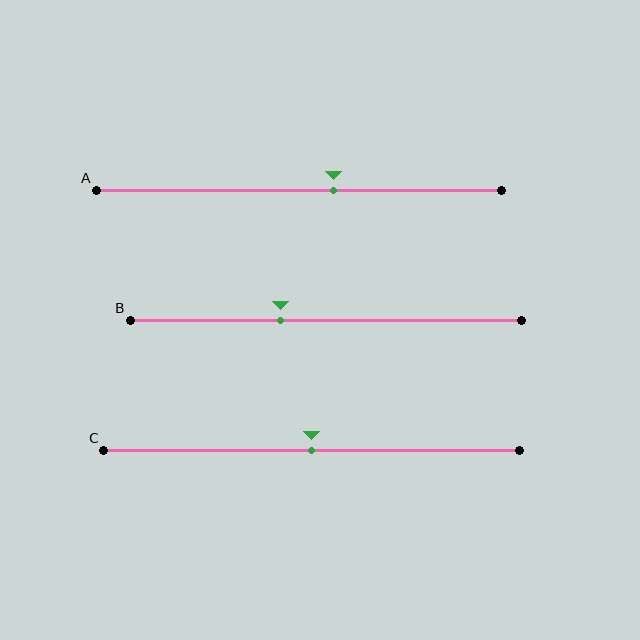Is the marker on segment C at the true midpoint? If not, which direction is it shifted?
Yes, the marker on segment C is at the true midpoint.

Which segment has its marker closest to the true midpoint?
Segment C has its marker closest to the true midpoint.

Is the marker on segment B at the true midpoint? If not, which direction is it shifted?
No, the marker on segment B is shifted to the left by about 12% of the segment length.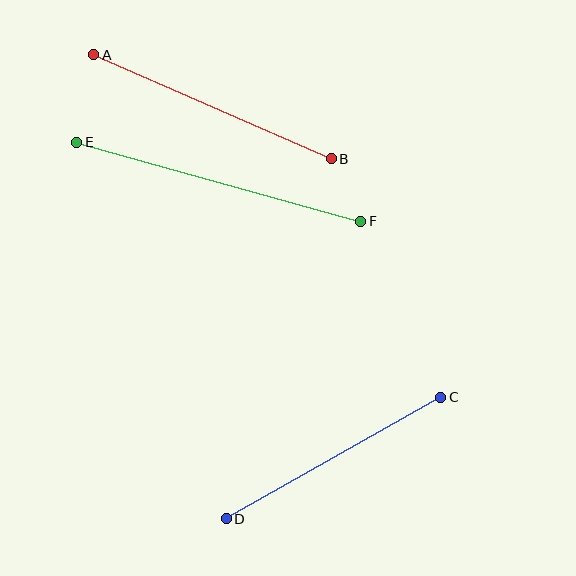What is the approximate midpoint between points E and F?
The midpoint is at approximately (219, 182) pixels.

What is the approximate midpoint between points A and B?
The midpoint is at approximately (212, 107) pixels.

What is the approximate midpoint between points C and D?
The midpoint is at approximately (334, 458) pixels.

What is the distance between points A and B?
The distance is approximately 259 pixels.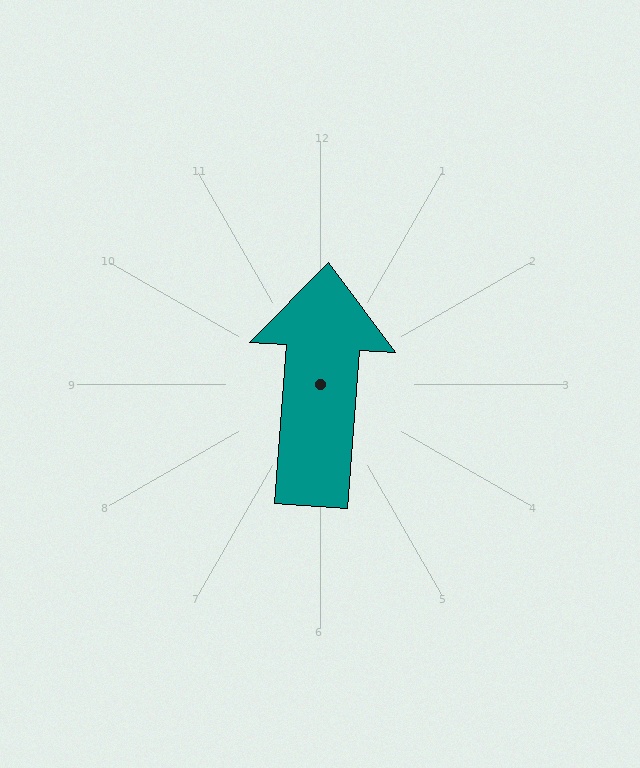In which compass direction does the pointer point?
North.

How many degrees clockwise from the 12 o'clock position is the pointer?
Approximately 4 degrees.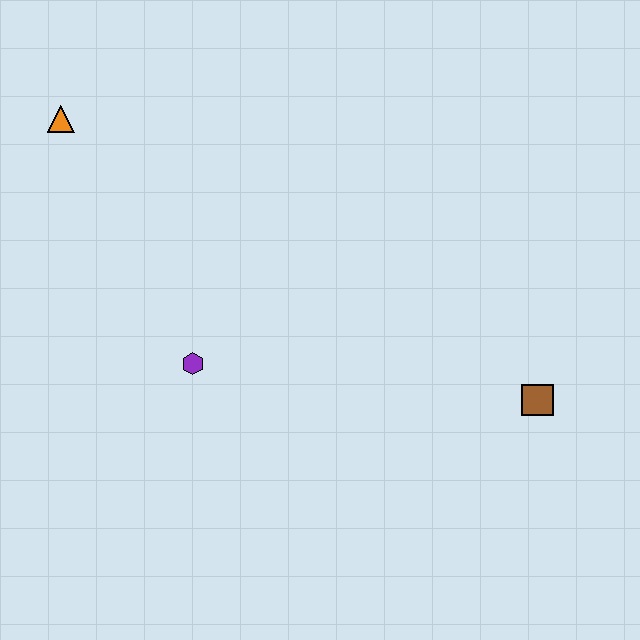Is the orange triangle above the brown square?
Yes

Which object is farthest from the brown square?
The orange triangle is farthest from the brown square.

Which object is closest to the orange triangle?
The purple hexagon is closest to the orange triangle.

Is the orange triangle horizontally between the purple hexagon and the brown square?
No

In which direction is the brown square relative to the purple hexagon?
The brown square is to the right of the purple hexagon.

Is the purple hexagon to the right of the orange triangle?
Yes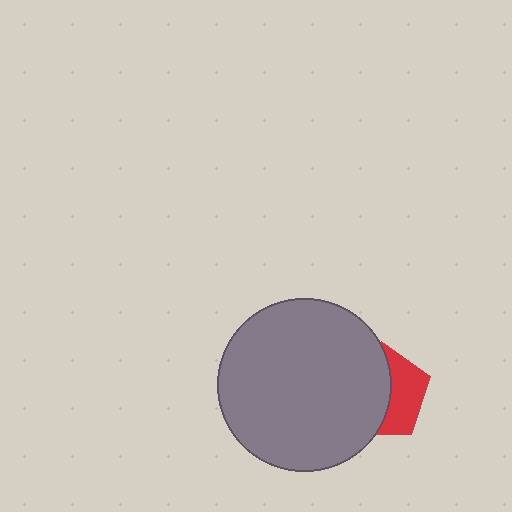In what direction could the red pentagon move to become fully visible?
The red pentagon could move right. That would shift it out from behind the gray circle entirely.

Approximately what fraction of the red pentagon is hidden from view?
Roughly 58% of the red pentagon is hidden behind the gray circle.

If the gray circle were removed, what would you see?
You would see the complete red pentagon.